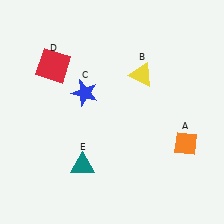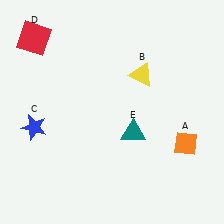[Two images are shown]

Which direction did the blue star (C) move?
The blue star (C) moved left.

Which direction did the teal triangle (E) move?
The teal triangle (E) moved right.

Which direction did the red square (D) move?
The red square (D) moved up.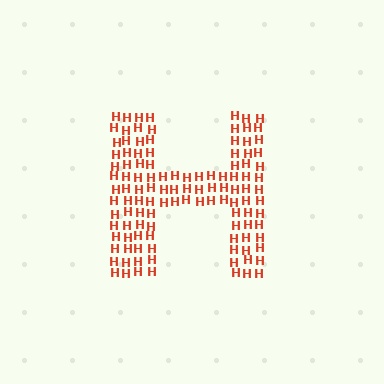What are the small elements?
The small elements are letter H's.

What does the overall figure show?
The overall figure shows the letter H.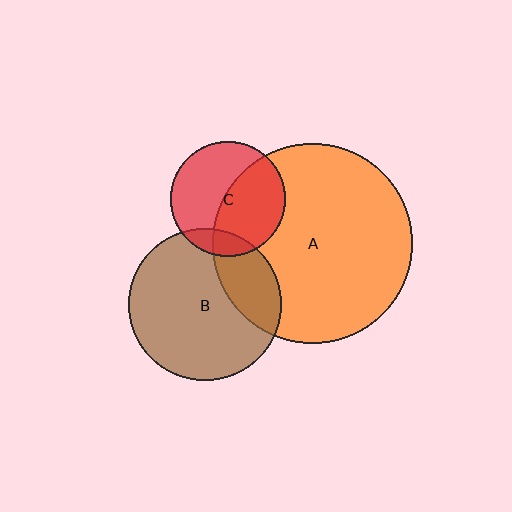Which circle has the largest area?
Circle A (orange).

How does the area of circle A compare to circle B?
Approximately 1.7 times.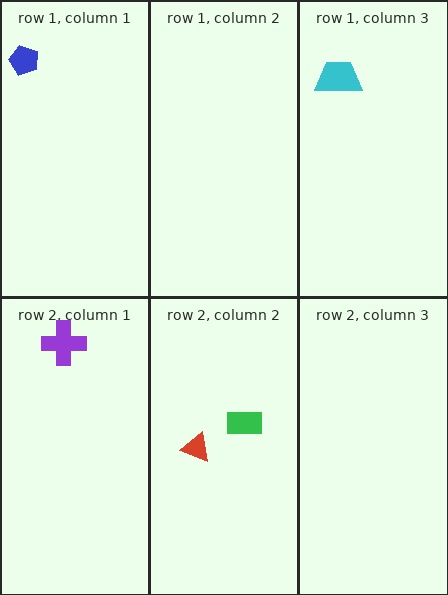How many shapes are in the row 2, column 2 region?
2.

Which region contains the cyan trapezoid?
The row 1, column 3 region.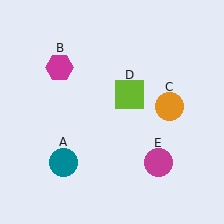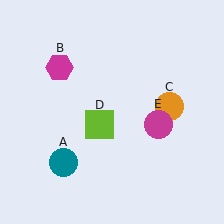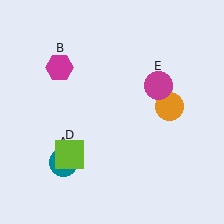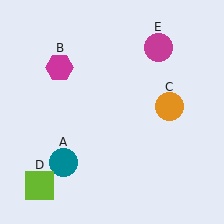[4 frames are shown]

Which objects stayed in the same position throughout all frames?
Teal circle (object A) and magenta hexagon (object B) and orange circle (object C) remained stationary.